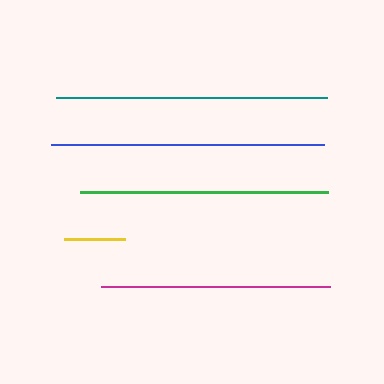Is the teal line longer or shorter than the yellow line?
The teal line is longer than the yellow line.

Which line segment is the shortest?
The yellow line is the shortest at approximately 61 pixels.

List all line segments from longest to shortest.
From longest to shortest: blue, teal, green, magenta, yellow.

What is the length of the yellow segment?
The yellow segment is approximately 61 pixels long.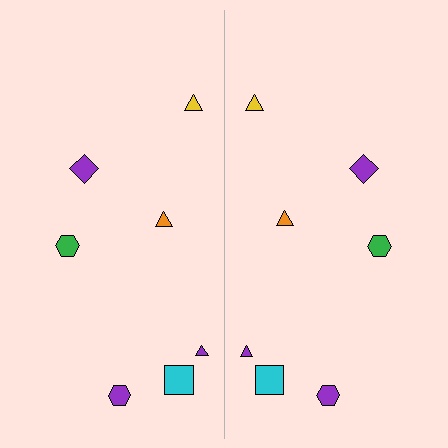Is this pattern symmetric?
Yes, this pattern has bilateral (reflection) symmetry.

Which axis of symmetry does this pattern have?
The pattern has a vertical axis of symmetry running through the center of the image.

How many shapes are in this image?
There are 14 shapes in this image.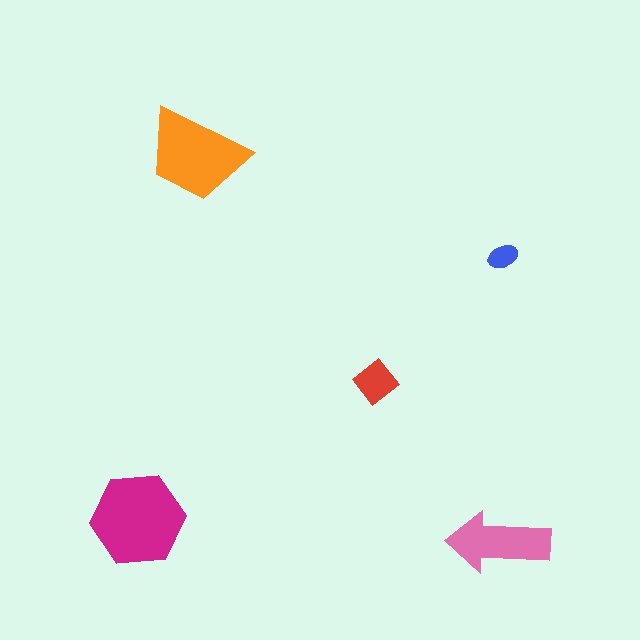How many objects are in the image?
There are 5 objects in the image.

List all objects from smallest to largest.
The blue ellipse, the red diamond, the pink arrow, the orange trapezoid, the magenta hexagon.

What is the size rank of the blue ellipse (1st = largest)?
5th.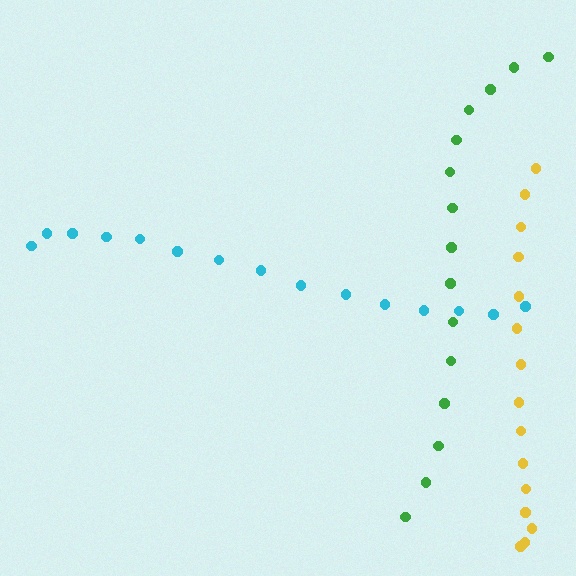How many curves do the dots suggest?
There are 3 distinct paths.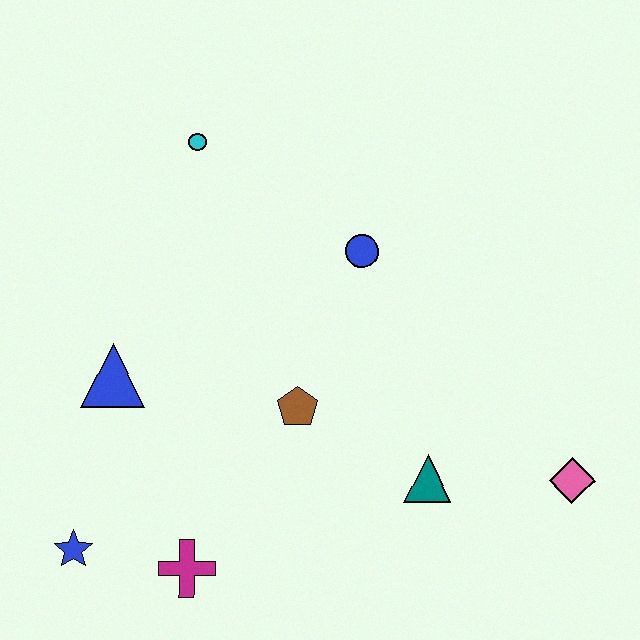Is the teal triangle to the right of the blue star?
Yes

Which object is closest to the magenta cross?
The blue star is closest to the magenta cross.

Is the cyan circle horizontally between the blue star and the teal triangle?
Yes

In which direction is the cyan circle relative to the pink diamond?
The cyan circle is to the left of the pink diamond.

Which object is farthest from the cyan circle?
The pink diamond is farthest from the cyan circle.